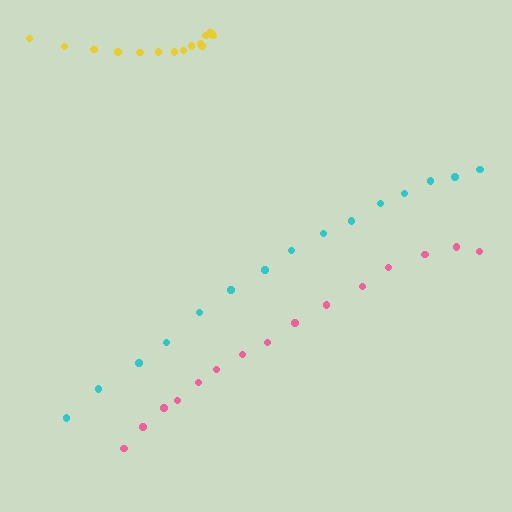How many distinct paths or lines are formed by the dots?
There are 3 distinct paths.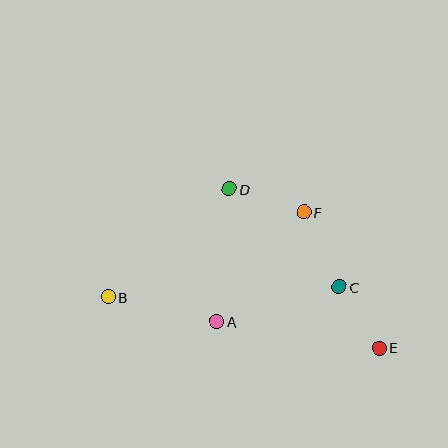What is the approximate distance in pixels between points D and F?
The distance between D and F is approximately 78 pixels.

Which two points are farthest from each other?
Points B and E are farthest from each other.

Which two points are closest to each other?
Points C and E are closest to each other.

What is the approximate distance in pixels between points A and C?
The distance between A and C is approximately 127 pixels.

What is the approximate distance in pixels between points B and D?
The distance between B and D is approximately 162 pixels.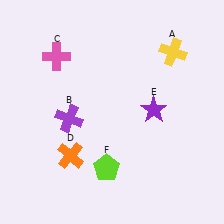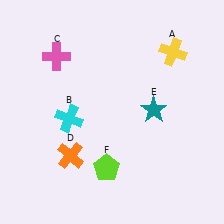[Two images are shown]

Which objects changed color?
B changed from purple to cyan. E changed from purple to teal.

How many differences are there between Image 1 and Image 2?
There are 2 differences between the two images.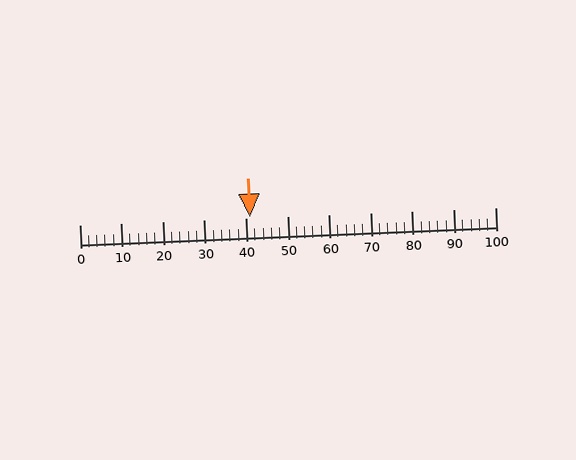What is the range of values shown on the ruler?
The ruler shows values from 0 to 100.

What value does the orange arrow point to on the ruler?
The orange arrow points to approximately 41.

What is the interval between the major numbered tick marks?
The major tick marks are spaced 10 units apart.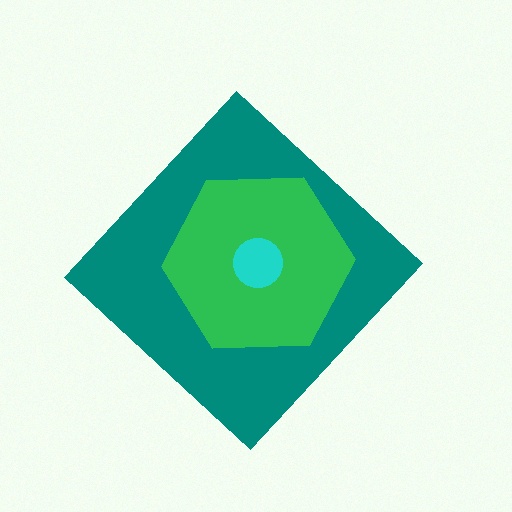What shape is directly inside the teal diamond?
The green hexagon.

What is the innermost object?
The cyan circle.